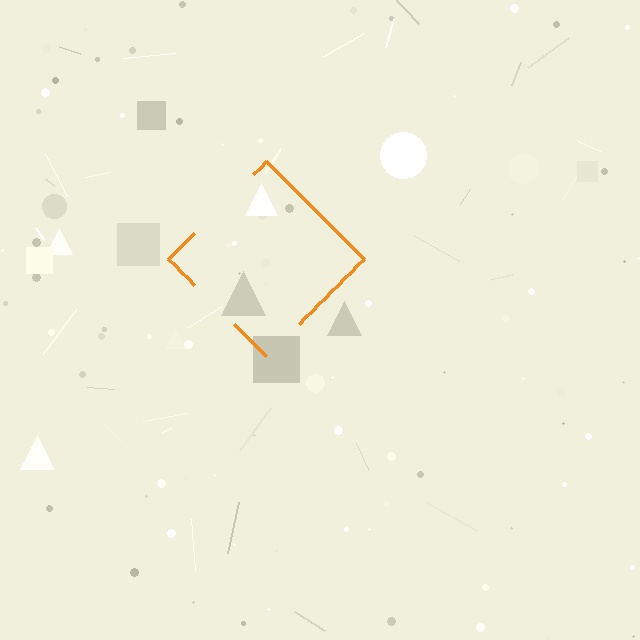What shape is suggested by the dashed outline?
The dashed outline suggests a diamond.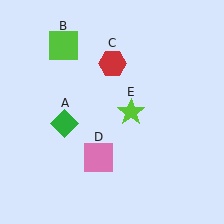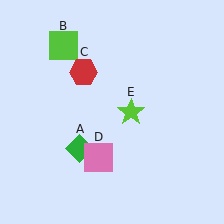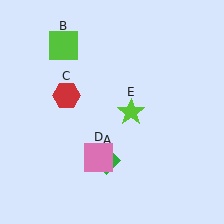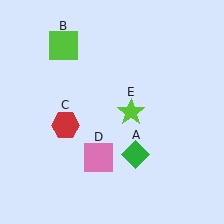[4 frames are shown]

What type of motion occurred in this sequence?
The green diamond (object A), red hexagon (object C) rotated counterclockwise around the center of the scene.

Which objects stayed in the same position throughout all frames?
Lime square (object B) and pink square (object D) and lime star (object E) remained stationary.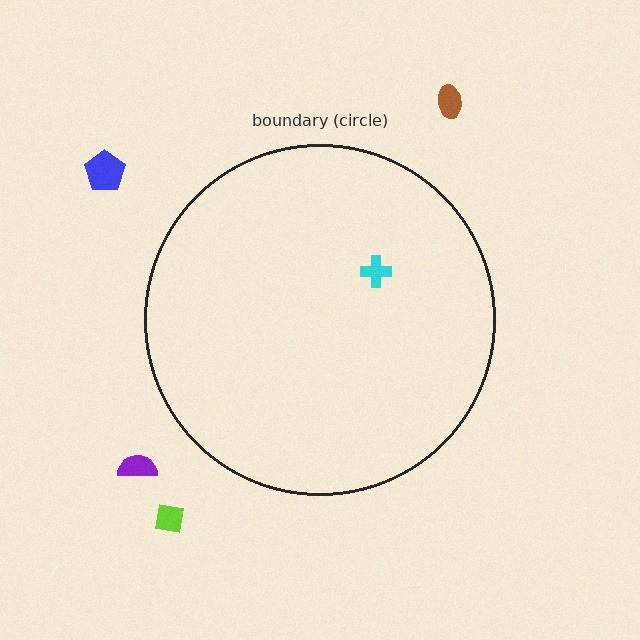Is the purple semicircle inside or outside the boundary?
Outside.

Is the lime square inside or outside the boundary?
Outside.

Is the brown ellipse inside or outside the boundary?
Outside.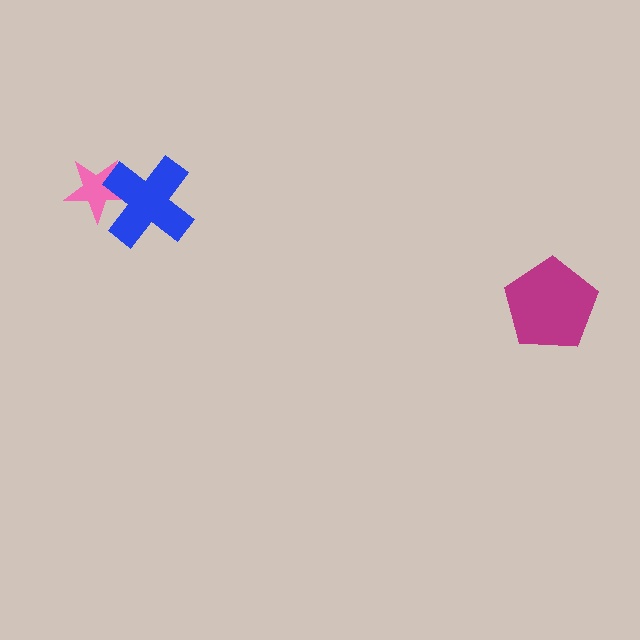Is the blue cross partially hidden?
No, no other shape covers it.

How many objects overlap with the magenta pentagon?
0 objects overlap with the magenta pentagon.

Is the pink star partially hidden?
Yes, it is partially covered by another shape.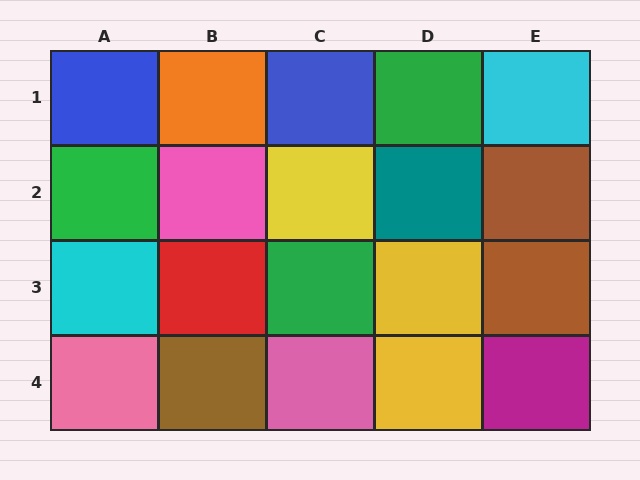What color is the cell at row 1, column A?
Blue.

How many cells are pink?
3 cells are pink.